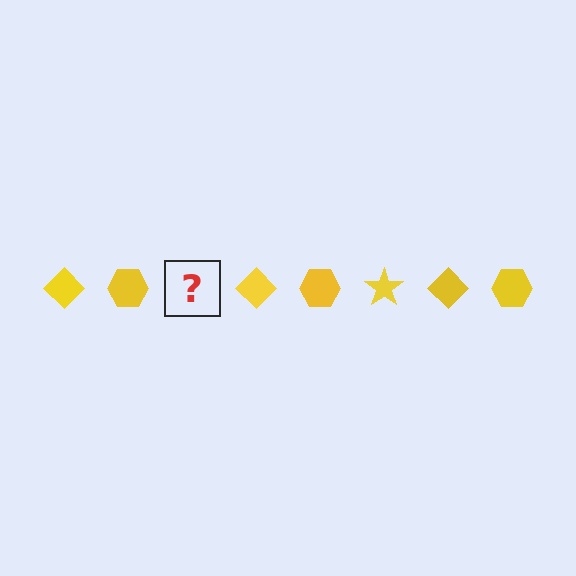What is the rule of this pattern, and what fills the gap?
The rule is that the pattern cycles through diamond, hexagon, star shapes in yellow. The gap should be filled with a yellow star.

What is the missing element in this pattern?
The missing element is a yellow star.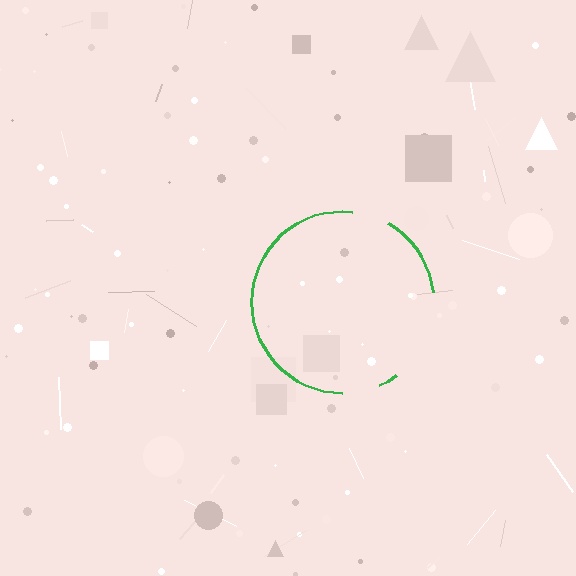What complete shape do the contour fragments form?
The contour fragments form a circle.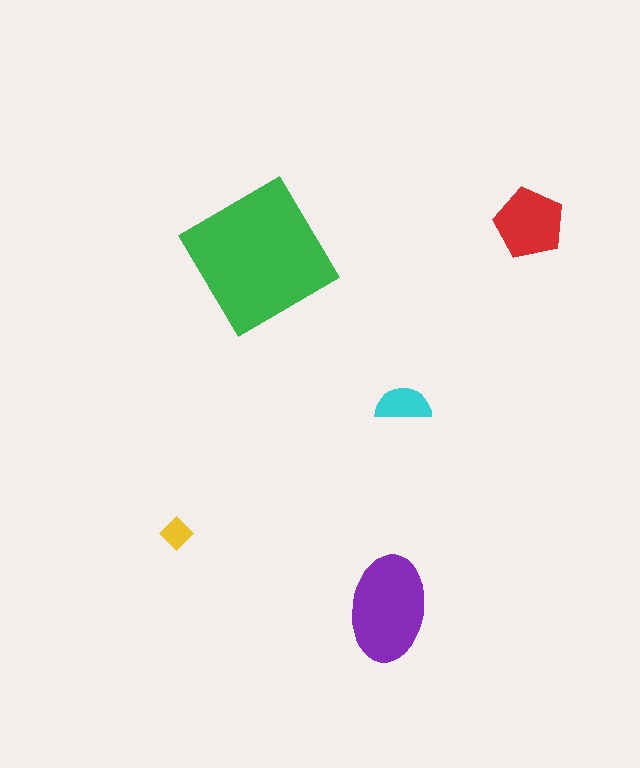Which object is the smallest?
The yellow diamond.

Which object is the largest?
The green diamond.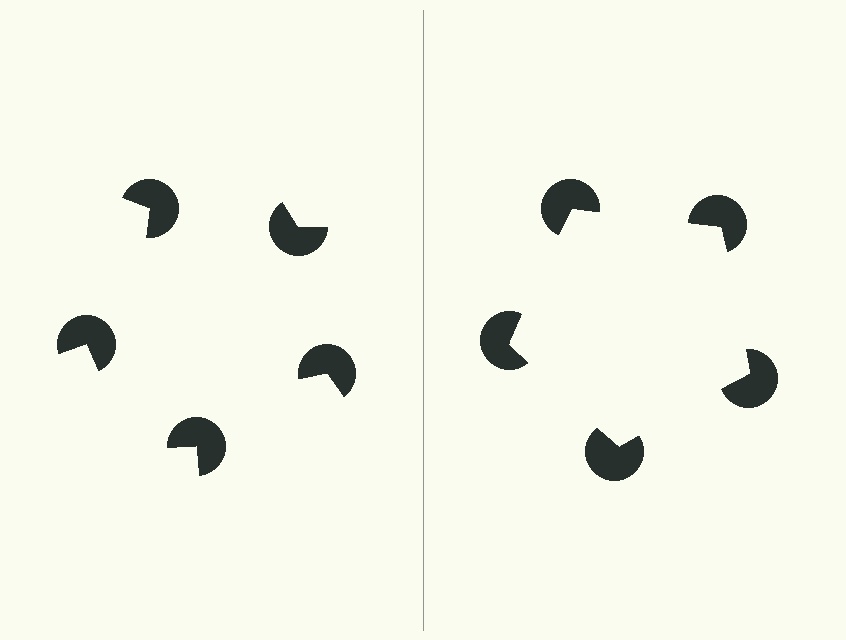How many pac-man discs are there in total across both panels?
10 — 5 on each side.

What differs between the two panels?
The pac-man discs are positioned identically on both sides; only the wedge orientations differ. On the right they align to a pentagon; on the left they are misaligned.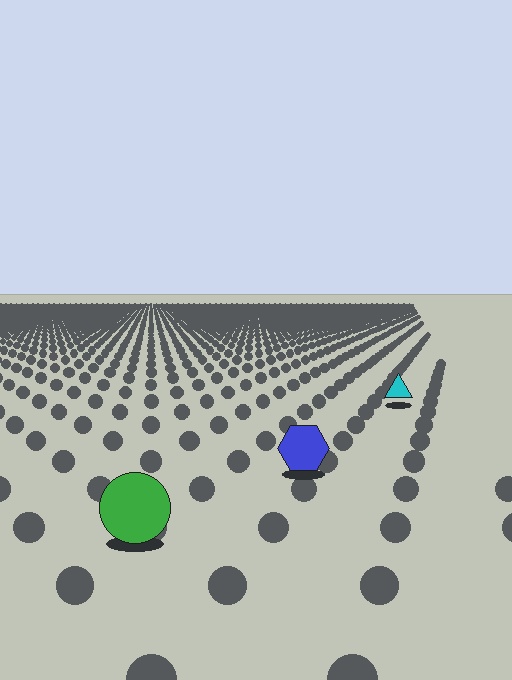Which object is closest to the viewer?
The green circle is closest. The texture marks near it are larger and more spread out.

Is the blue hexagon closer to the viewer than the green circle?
No. The green circle is closer — you can tell from the texture gradient: the ground texture is coarser near it.